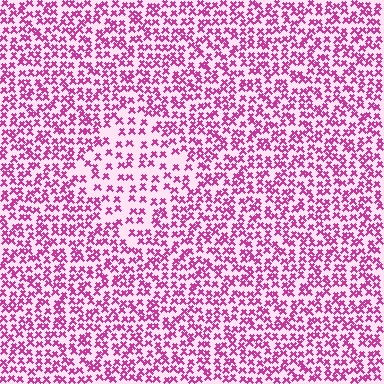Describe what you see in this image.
The image contains small magenta elements arranged at two different densities. A diamond-shaped region is visible where the elements are less densely packed than the surrounding area.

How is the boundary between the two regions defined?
The boundary is defined by a change in element density (approximately 1.8x ratio). All elements are the same color, size, and shape.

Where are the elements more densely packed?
The elements are more densely packed outside the diamond boundary.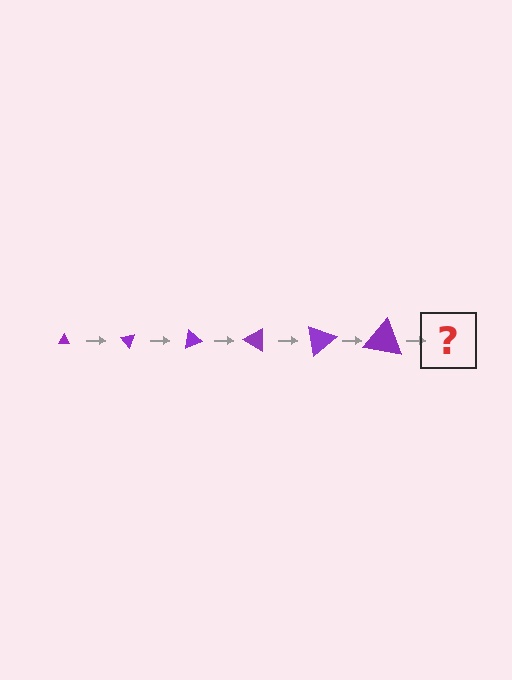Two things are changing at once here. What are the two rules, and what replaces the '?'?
The two rules are that the triangle grows larger each step and it rotates 50 degrees each step. The '?' should be a triangle, larger than the previous one and rotated 300 degrees from the start.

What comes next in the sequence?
The next element should be a triangle, larger than the previous one and rotated 300 degrees from the start.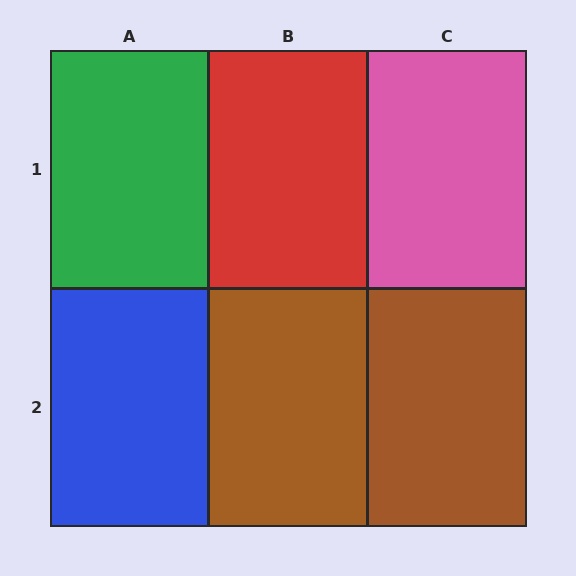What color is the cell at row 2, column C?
Brown.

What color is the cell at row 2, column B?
Brown.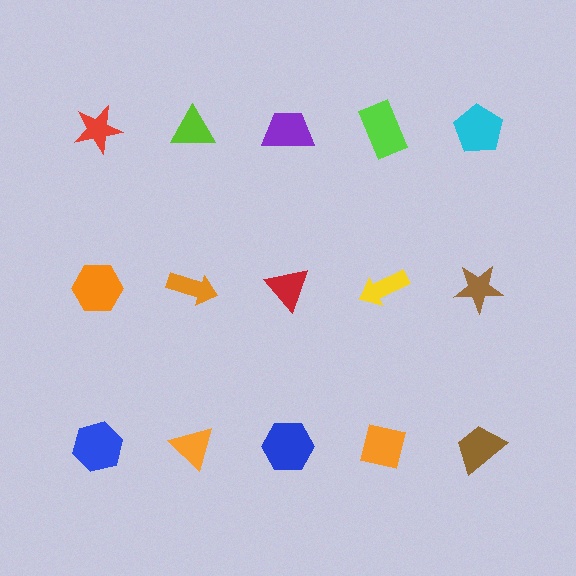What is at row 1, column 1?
A red star.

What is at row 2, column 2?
An orange arrow.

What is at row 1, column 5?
A cyan pentagon.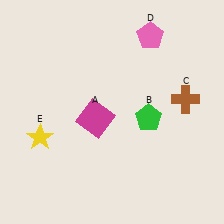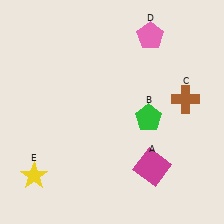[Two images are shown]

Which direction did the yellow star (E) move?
The yellow star (E) moved down.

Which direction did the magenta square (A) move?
The magenta square (A) moved right.